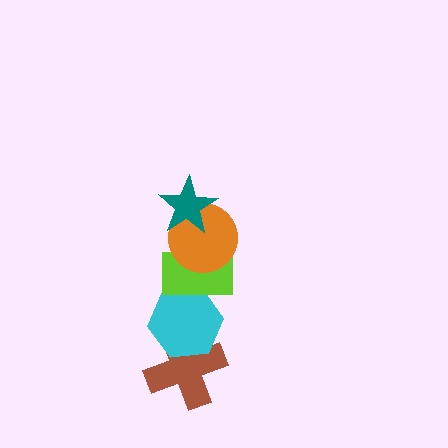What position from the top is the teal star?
The teal star is 1st from the top.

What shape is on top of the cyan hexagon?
The lime rectangle is on top of the cyan hexagon.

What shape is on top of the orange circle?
The teal star is on top of the orange circle.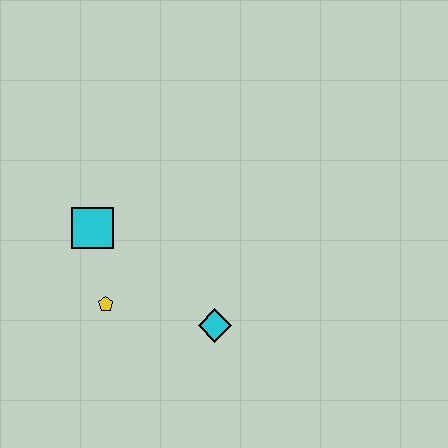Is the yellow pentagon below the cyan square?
Yes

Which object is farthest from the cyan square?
The cyan diamond is farthest from the cyan square.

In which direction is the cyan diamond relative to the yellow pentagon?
The cyan diamond is to the right of the yellow pentagon.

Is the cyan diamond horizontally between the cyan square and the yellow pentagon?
No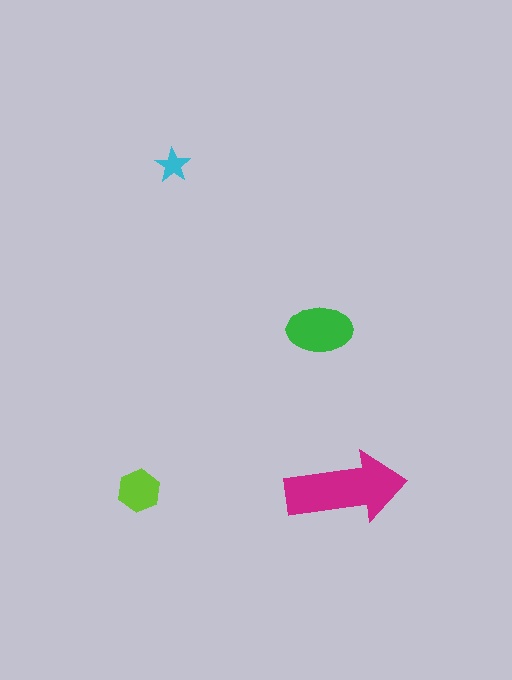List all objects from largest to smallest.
The magenta arrow, the green ellipse, the lime hexagon, the cyan star.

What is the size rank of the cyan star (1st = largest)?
4th.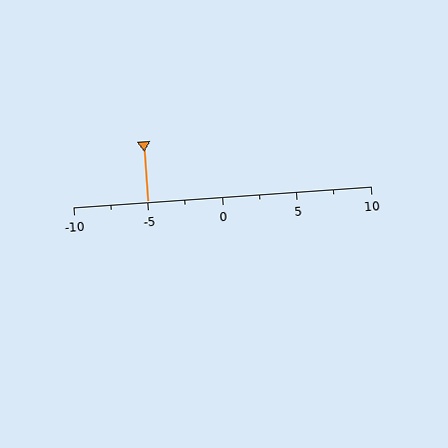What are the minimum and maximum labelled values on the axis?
The axis runs from -10 to 10.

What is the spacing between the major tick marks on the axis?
The major ticks are spaced 5 apart.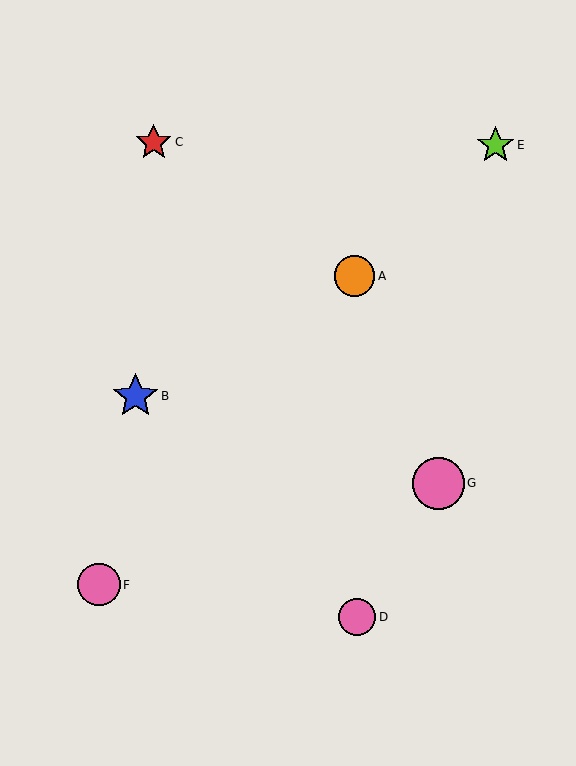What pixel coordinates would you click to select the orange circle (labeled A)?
Click at (354, 276) to select the orange circle A.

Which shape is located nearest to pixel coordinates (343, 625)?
The pink circle (labeled D) at (357, 617) is nearest to that location.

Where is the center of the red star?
The center of the red star is at (154, 143).